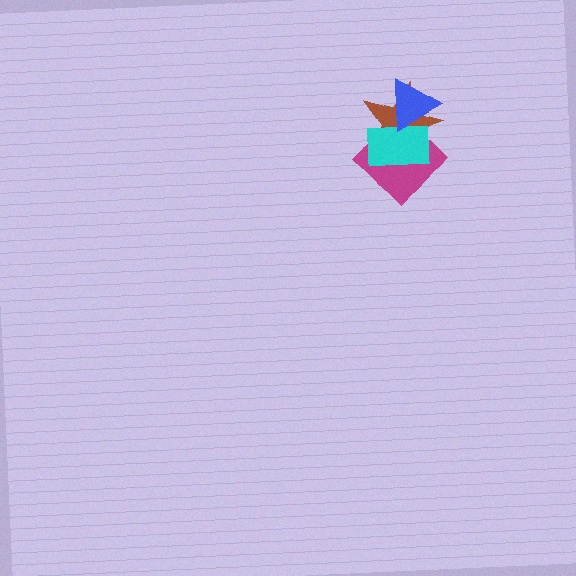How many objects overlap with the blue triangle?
3 objects overlap with the blue triangle.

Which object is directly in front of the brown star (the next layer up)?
The cyan rectangle is directly in front of the brown star.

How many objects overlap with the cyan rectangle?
3 objects overlap with the cyan rectangle.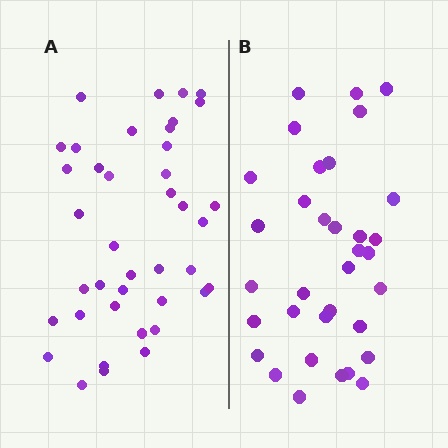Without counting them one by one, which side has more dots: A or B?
Region A (the left region) has more dots.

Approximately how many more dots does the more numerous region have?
Region A has about 6 more dots than region B.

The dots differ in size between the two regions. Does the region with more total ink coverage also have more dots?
No. Region B has more total ink coverage because its dots are larger, but region A actually contains more individual dots. Total area can be misleading — the number of items is what matters here.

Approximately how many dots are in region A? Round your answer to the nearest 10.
About 40 dots.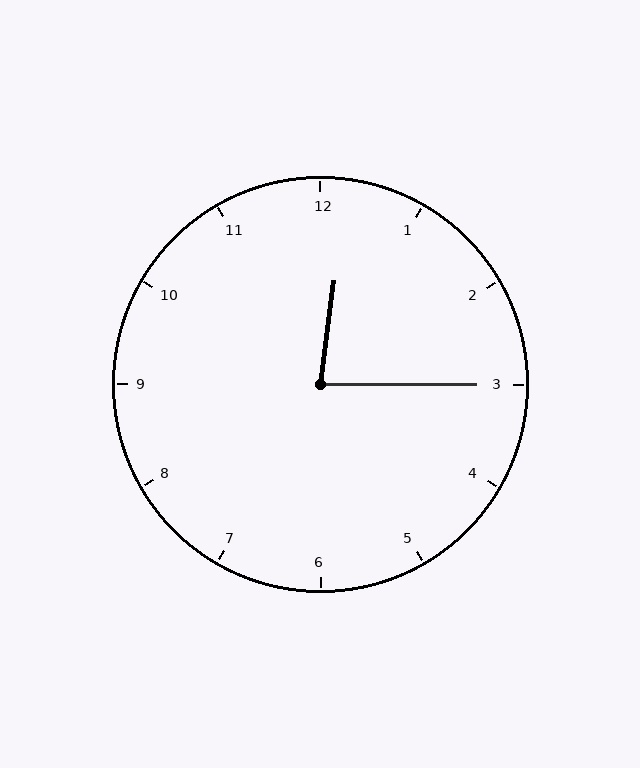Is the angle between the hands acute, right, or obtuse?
It is acute.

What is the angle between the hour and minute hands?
Approximately 82 degrees.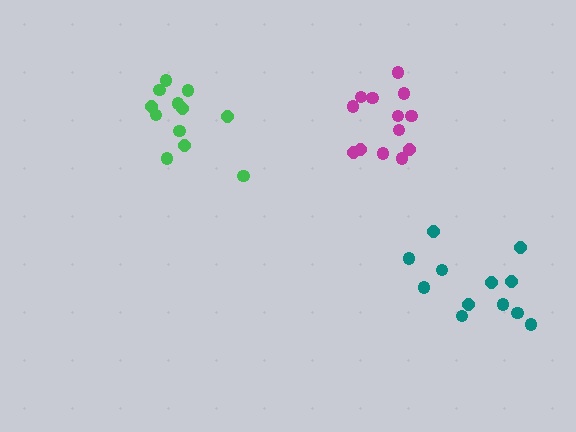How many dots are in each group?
Group 1: 12 dots, Group 2: 12 dots, Group 3: 13 dots (37 total).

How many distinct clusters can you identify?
There are 3 distinct clusters.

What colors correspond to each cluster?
The clusters are colored: green, teal, magenta.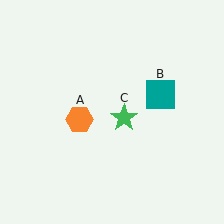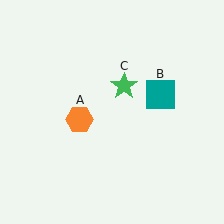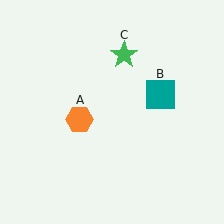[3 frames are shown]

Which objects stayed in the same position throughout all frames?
Orange hexagon (object A) and teal square (object B) remained stationary.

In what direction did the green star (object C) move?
The green star (object C) moved up.